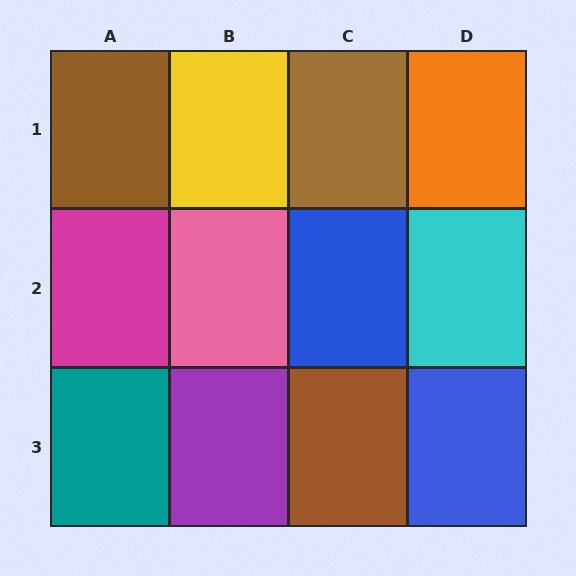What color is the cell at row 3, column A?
Teal.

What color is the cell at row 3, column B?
Purple.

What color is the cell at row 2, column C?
Blue.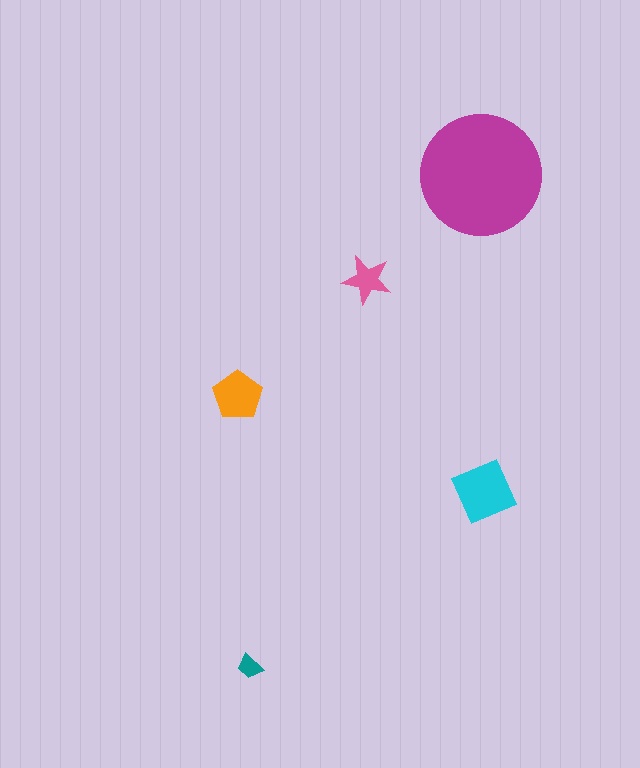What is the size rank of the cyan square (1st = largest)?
2nd.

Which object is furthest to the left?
The orange pentagon is leftmost.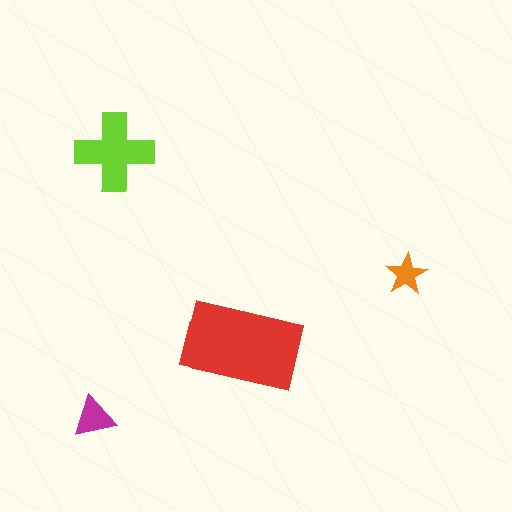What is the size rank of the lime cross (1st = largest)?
2nd.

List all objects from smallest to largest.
The orange star, the magenta triangle, the lime cross, the red rectangle.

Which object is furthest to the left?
The magenta triangle is leftmost.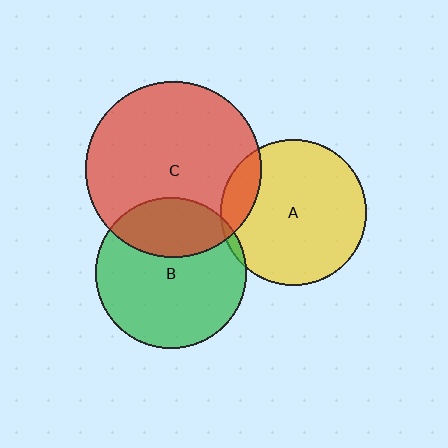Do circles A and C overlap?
Yes.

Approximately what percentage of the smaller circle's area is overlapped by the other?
Approximately 15%.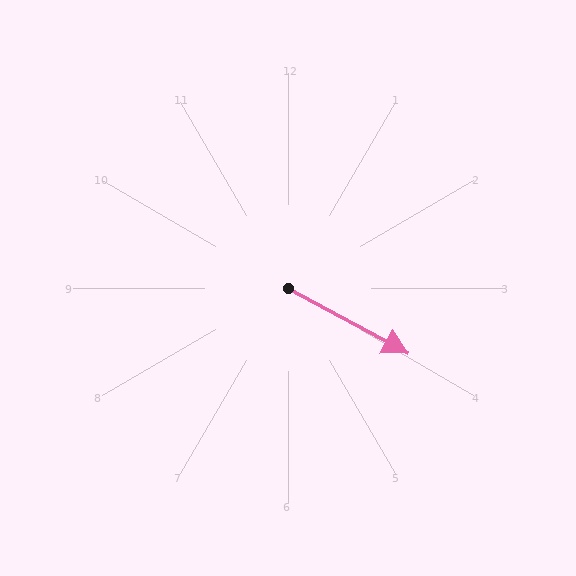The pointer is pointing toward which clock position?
Roughly 4 o'clock.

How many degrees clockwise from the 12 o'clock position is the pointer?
Approximately 118 degrees.